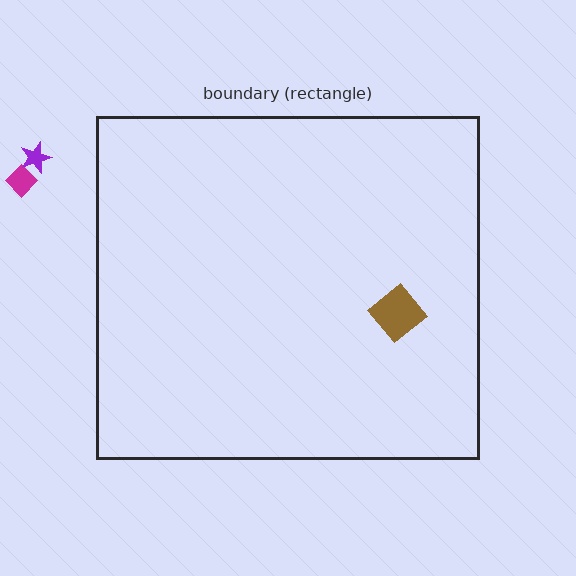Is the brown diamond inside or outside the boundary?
Inside.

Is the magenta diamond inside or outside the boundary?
Outside.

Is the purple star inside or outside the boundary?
Outside.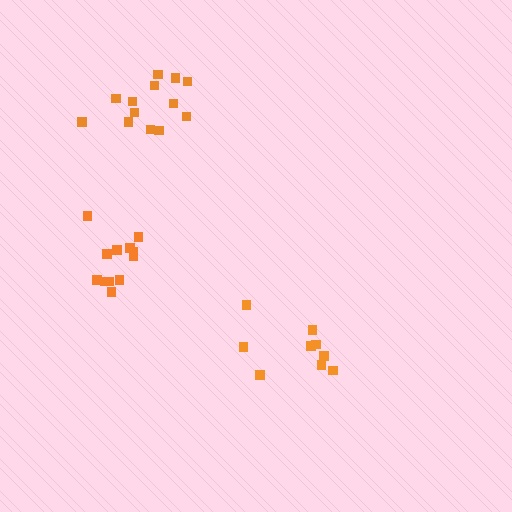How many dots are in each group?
Group 1: 9 dots, Group 2: 12 dots, Group 3: 13 dots (34 total).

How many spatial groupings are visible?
There are 3 spatial groupings.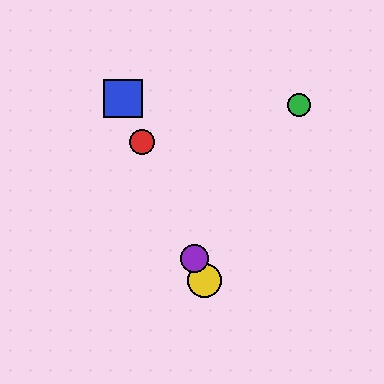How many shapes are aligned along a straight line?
4 shapes (the red circle, the blue square, the yellow circle, the purple circle) are aligned along a straight line.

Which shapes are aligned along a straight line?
The red circle, the blue square, the yellow circle, the purple circle are aligned along a straight line.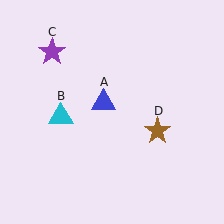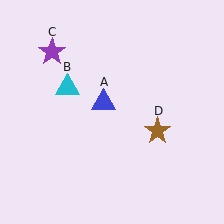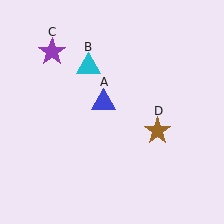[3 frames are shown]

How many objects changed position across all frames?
1 object changed position: cyan triangle (object B).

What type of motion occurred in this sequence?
The cyan triangle (object B) rotated clockwise around the center of the scene.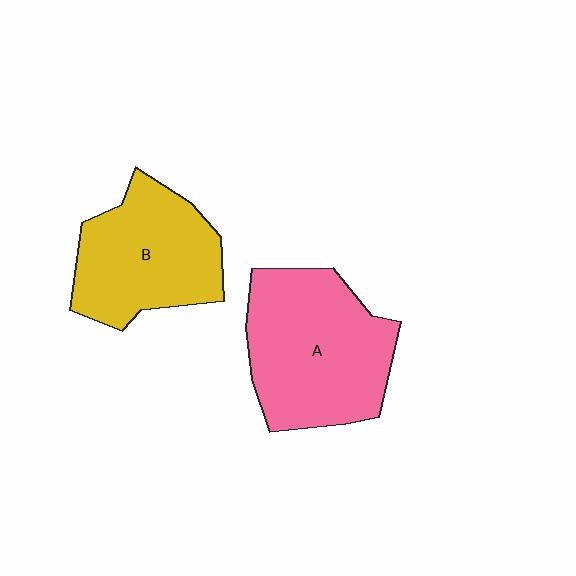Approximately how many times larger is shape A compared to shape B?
Approximately 1.2 times.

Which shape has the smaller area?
Shape B (yellow).